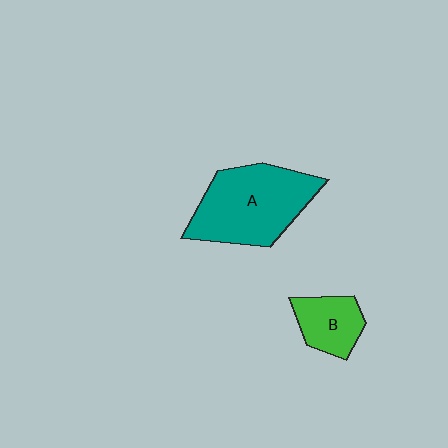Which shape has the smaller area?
Shape B (green).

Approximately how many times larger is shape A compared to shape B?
Approximately 2.3 times.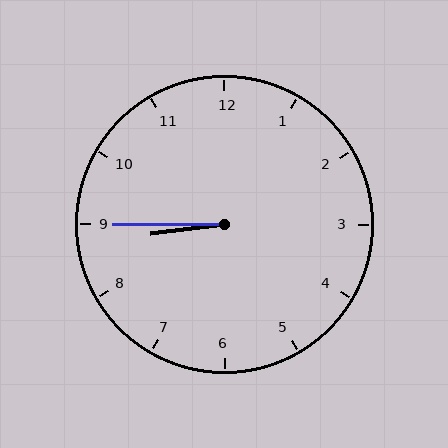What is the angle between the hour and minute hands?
Approximately 8 degrees.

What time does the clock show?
8:45.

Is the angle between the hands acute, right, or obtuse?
It is acute.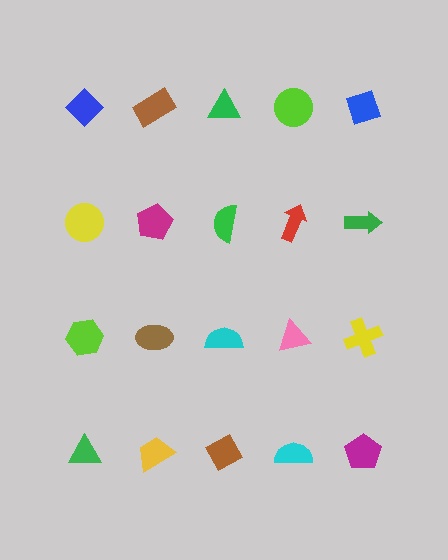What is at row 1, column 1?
A blue diamond.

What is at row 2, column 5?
A green arrow.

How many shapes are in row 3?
5 shapes.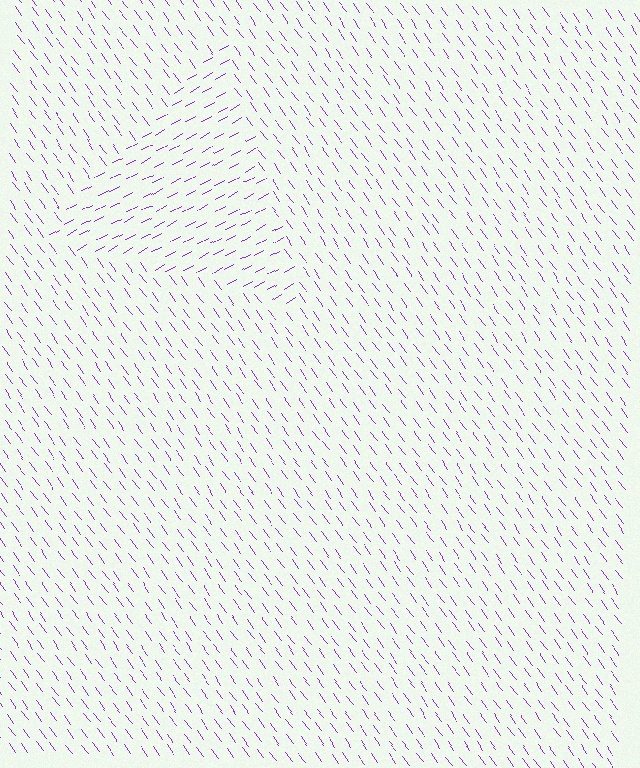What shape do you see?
I see a triangle.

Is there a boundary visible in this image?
Yes, there is a texture boundary formed by a change in line orientation.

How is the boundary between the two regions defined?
The boundary is defined purely by a change in line orientation (approximately 82 degrees difference). All lines are the same color and thickness.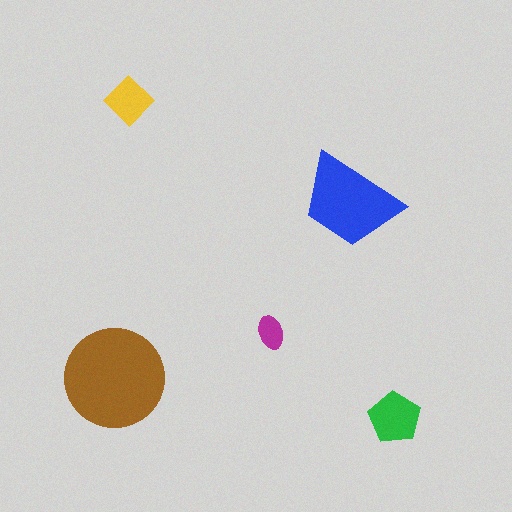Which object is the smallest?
The magenta ellipse.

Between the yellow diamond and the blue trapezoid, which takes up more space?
The blue trapezoid.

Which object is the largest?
The brown circle.